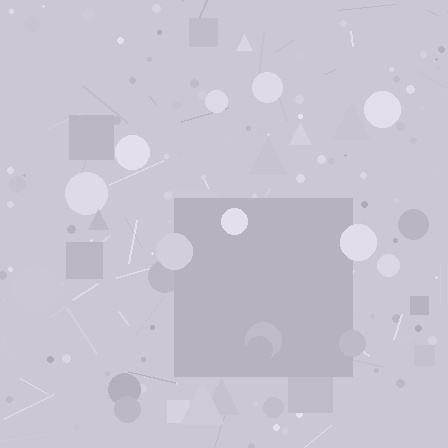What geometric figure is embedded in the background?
A square is embedded in the background.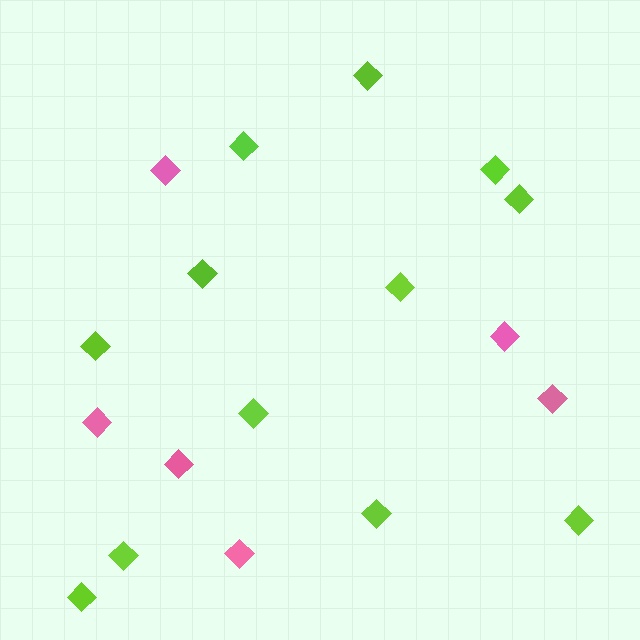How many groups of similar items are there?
There are 2 groups: one group of pink diamonds (6) and one group of lime diamonds (12).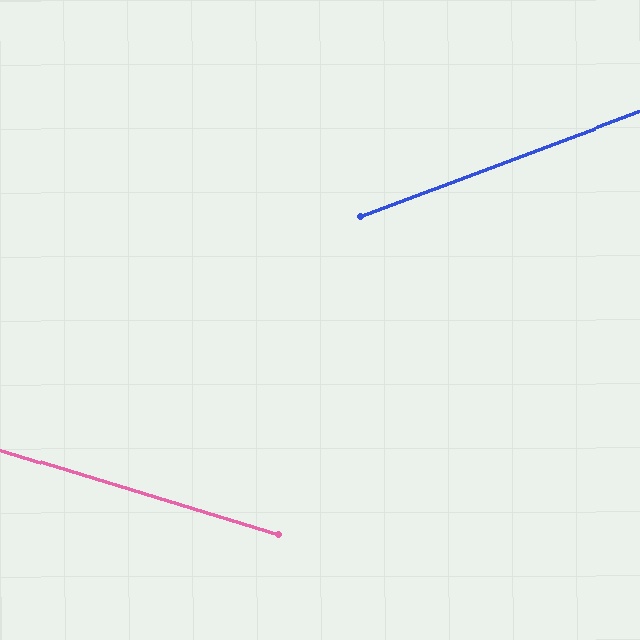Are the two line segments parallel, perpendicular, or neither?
Neither parallel nor perpendicular — they differ by about 37°.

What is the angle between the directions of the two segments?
Approximately 37 degrees.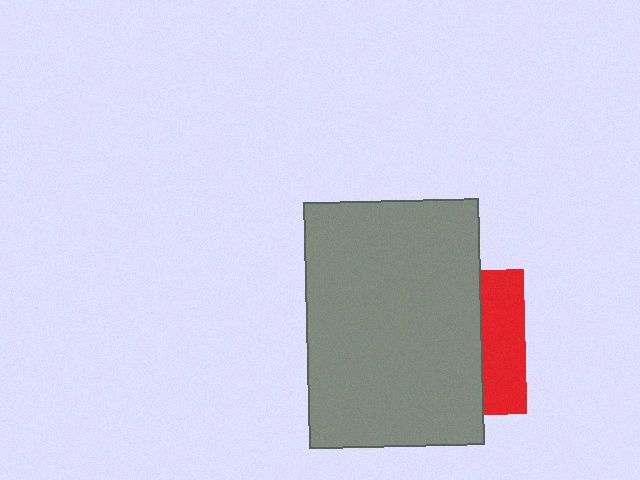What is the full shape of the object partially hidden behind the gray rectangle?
The partially hidden object is a red square.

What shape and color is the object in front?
The object in front is a gray rectangle.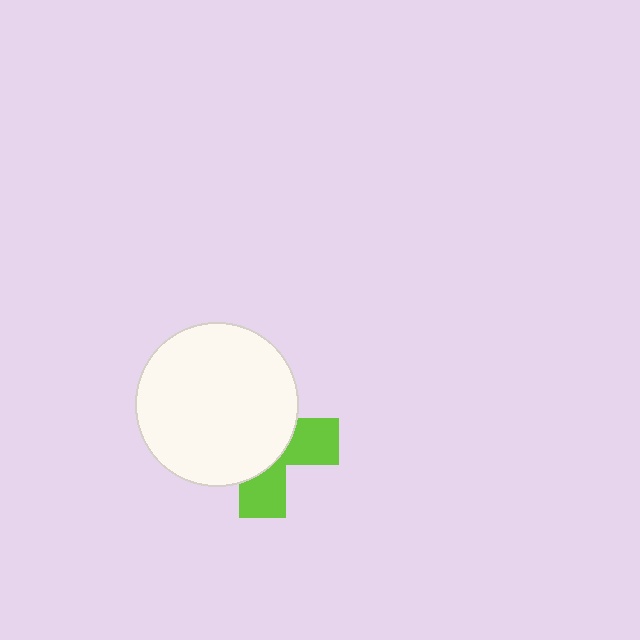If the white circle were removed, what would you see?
You would see the complete lime cross.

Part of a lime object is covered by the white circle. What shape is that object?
It is a cross.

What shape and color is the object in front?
The object in front is a white circle.